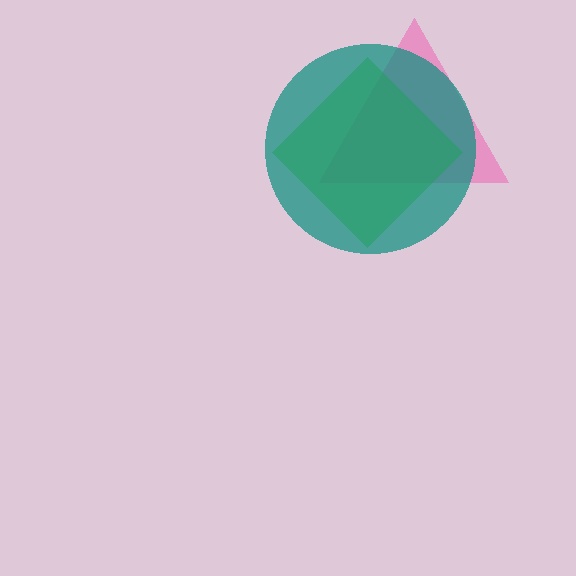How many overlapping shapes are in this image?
There are 3 overlapping shapes in the image.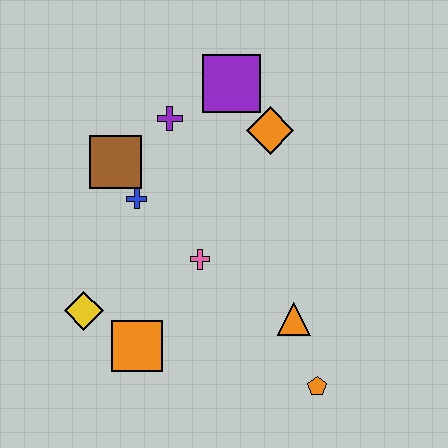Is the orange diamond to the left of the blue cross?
No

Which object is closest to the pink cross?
The blue cross is closest to the pink cross.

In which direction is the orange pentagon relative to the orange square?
The orange pentagon is to the right of the orange square.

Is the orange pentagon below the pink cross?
Yes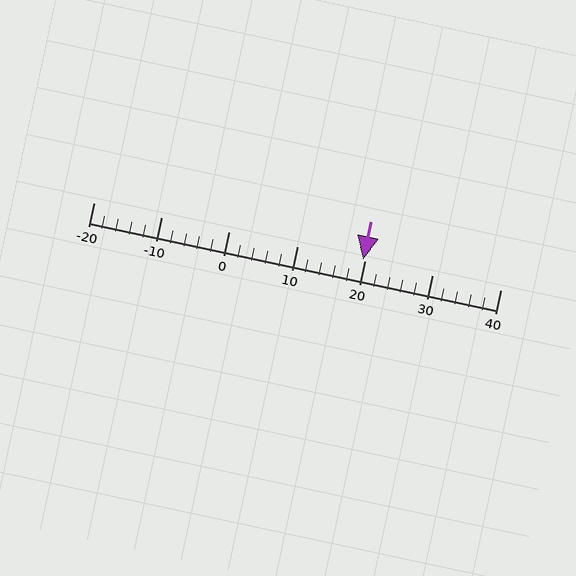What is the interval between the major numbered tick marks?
The major tick marks are spaced 10 units apart.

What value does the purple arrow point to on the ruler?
The purple arrow points to approximately 20.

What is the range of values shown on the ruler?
The ruler shows values from -20 to 40.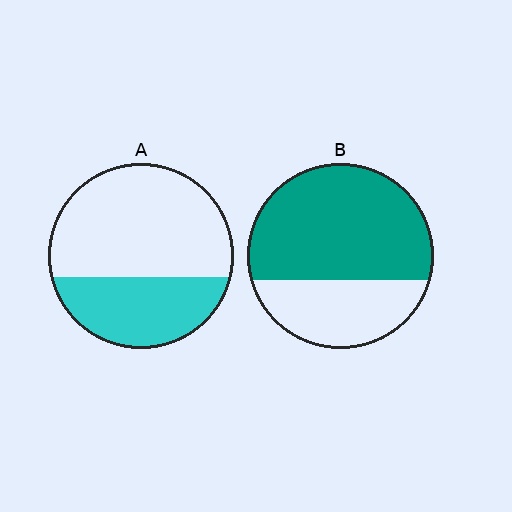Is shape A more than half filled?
No.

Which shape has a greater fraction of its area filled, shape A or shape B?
Shape B.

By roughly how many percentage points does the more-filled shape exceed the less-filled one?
By roughly 30 percentage points (B over A).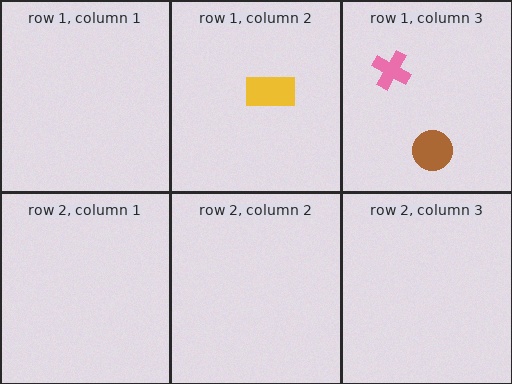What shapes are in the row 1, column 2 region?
The yellow rectangle.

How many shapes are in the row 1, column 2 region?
1.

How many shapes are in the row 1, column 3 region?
2.